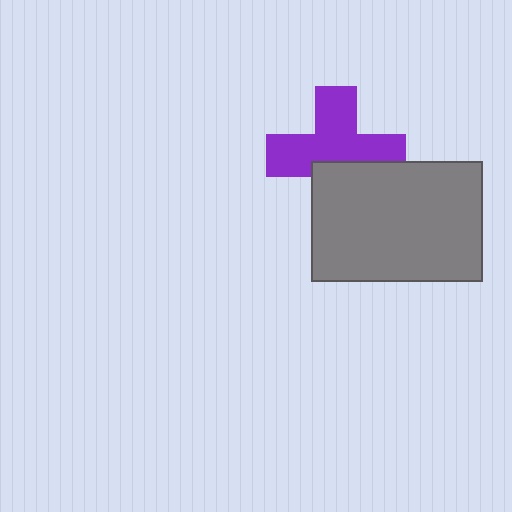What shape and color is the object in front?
The object in front is a gray rectangle.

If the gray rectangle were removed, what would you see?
You would see the complete purple cross.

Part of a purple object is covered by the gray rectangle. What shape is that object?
It is a cross.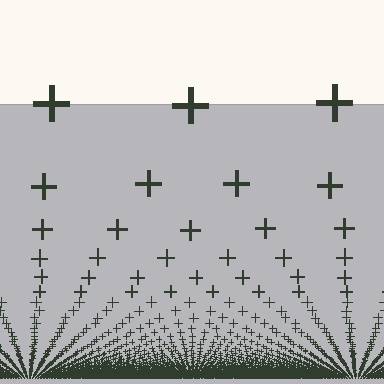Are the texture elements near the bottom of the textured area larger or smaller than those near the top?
Smaller. The gradient is inverted — elements near the bottom are smaller and denser.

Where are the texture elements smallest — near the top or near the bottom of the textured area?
Near the bottom.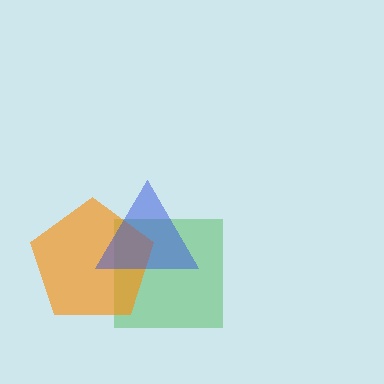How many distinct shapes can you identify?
There are 3 distinct shapes: a green square, an orange pentagon, a blue triangle.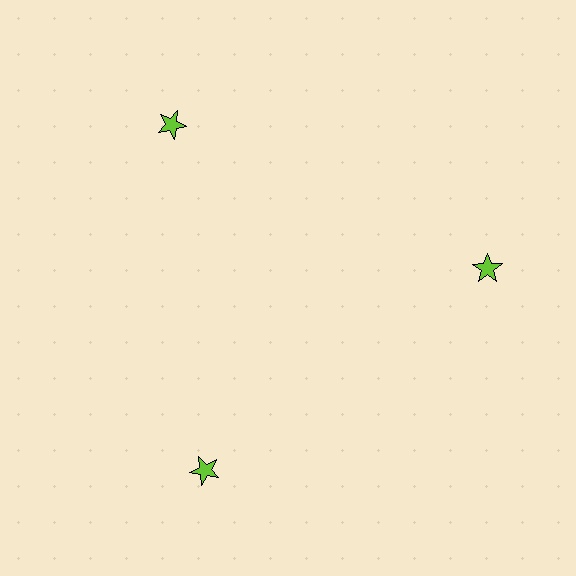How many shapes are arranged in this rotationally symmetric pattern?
There are 3 shapes, arranged in 3 groups of 1.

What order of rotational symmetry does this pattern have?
This pattern has 3-fold rotational symmetry.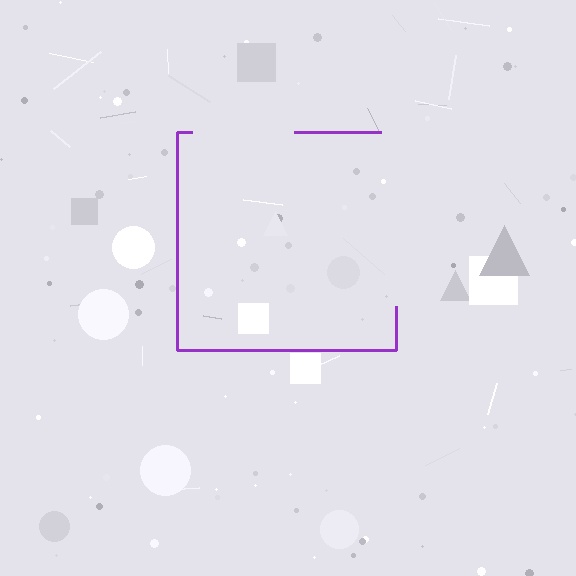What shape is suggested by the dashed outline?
The dashed outline suggests a square.